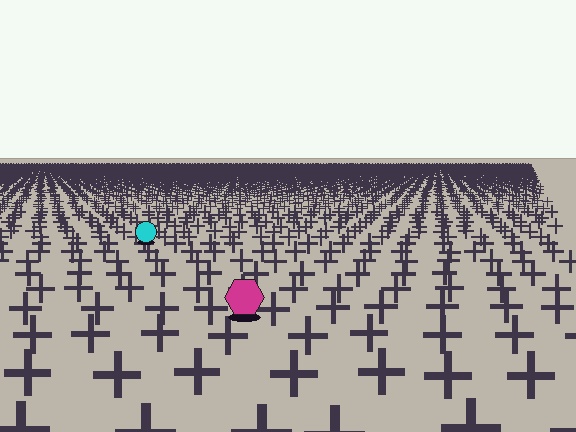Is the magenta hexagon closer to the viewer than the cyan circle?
Yes. The magenta hexagon is closer — you can tell from the texture gradient: the ground texture is coarser near it.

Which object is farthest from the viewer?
The cyan circle is farthest from the viewer. It appears smaller and the ground texture around it is denser.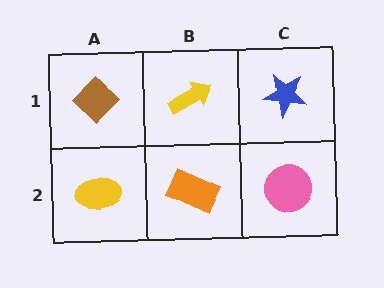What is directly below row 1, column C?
A pink circle.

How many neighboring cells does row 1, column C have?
2.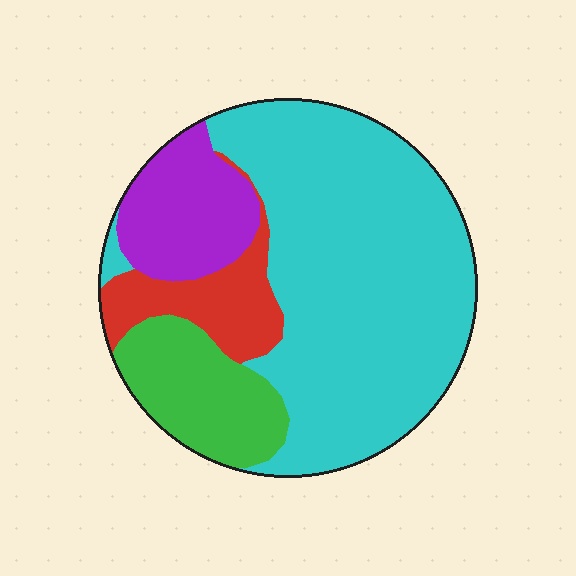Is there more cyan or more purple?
Cyan.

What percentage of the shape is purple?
Purple takes up about one eighth (1/8) of the shape.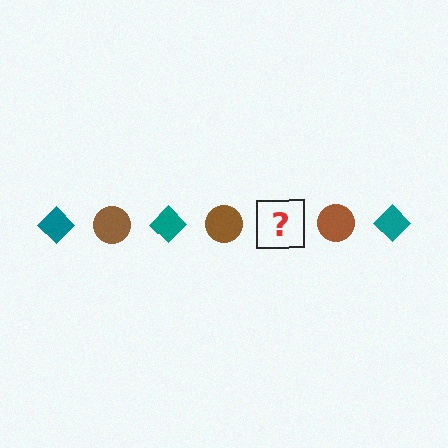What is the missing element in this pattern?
The missing element is a teal diamond.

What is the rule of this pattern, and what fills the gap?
The rule is that the pattern alternates between teal diamond and brown circle. The gap should be filled with a teal diamond.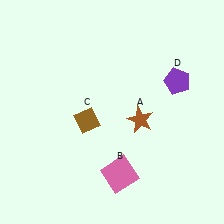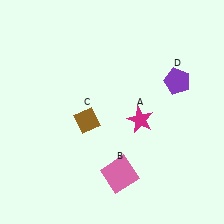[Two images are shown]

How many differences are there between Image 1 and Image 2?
There is 1 difference between the two images.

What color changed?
The star (A) changed from brown in Image 1 to magenta in Image 2.